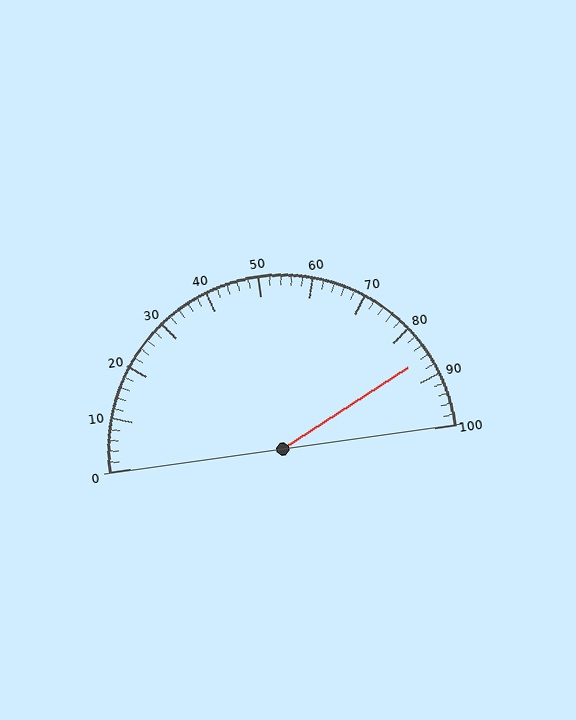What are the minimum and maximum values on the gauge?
The gauge ranges from 0 to 100.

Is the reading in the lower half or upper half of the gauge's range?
The reading is in the upper half of the range (0 to 100).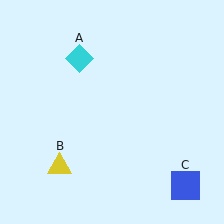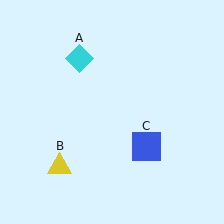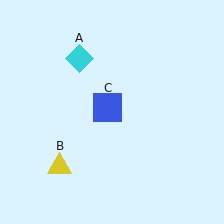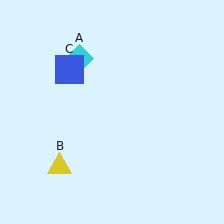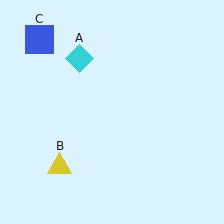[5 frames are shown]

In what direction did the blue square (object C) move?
The blue square (object C) moved up and to the left.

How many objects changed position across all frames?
1 object changed position: blue square (object C).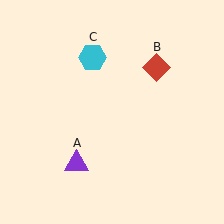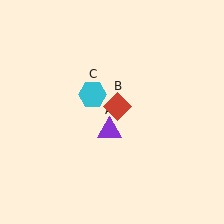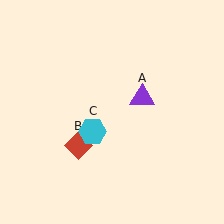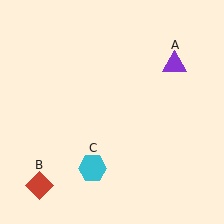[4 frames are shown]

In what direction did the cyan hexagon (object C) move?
The cyan hexagon (object C) moved down.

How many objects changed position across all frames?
3 objects changed position: purple triangle (object A), red diamond (object B), cyan hexagon (object C).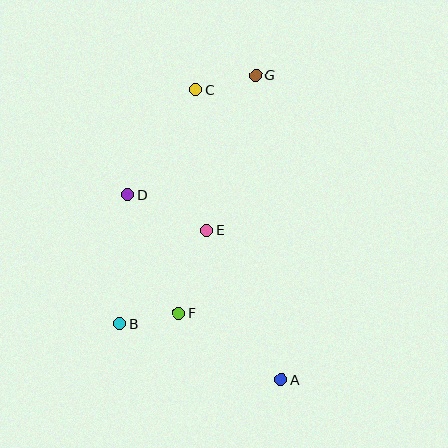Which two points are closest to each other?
Points B and F are closest to each other.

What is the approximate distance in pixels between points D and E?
The distance between D and E is approximately 86 pixels.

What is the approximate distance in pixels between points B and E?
The distance between B and E is approximately 128 pixels.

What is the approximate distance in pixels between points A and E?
The distance between A and E is approximately 167 pixels.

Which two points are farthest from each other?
Points A and G are farthest from each other.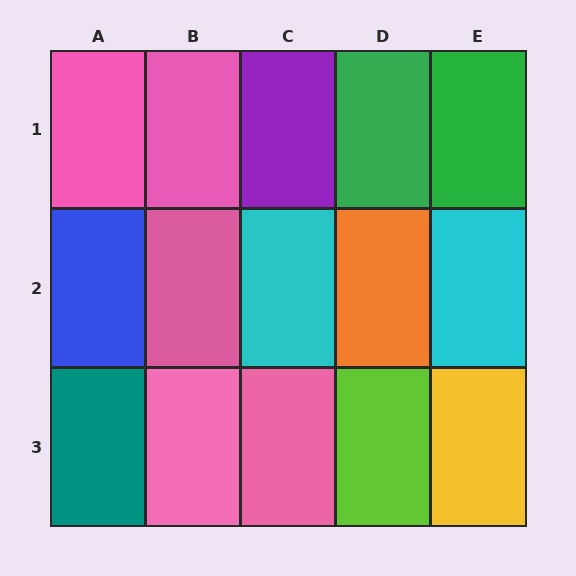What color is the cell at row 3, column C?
Pink.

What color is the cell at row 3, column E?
Yellow.